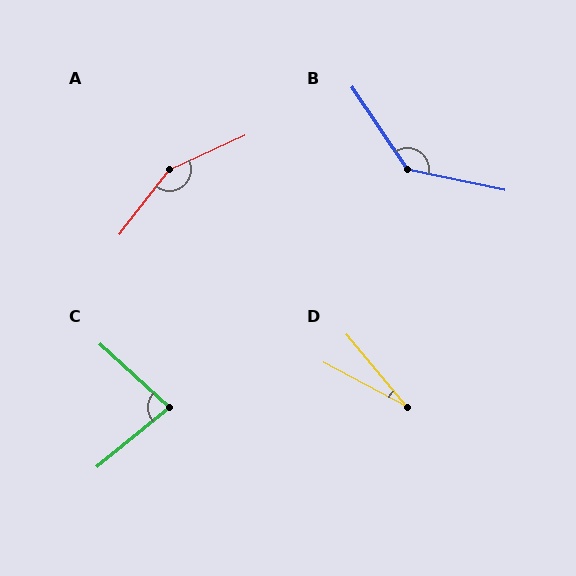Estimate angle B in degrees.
Approximately 135 degrees.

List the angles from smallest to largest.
D (22°), C (82°), B (135°), A (152°).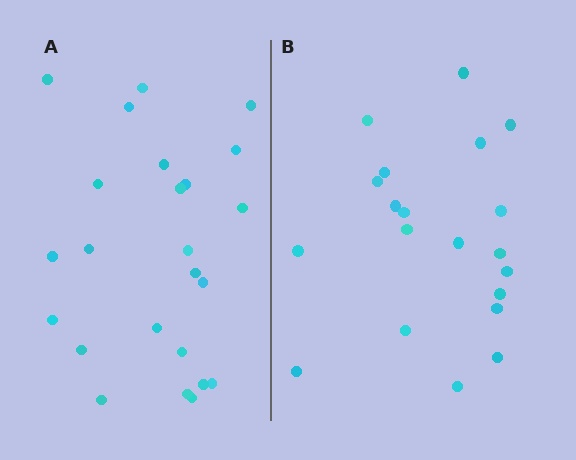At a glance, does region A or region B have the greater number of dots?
Region A (the left region) has more dots.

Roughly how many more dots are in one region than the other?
Region A has about 4 more dots than region B.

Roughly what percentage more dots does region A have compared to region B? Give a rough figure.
About 20% more.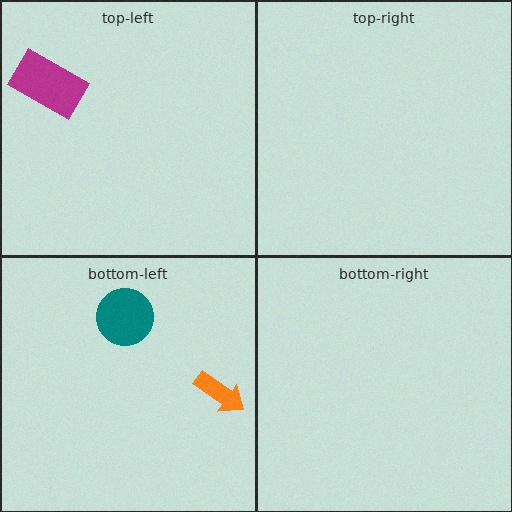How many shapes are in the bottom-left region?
2.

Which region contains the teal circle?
The bottom-left region.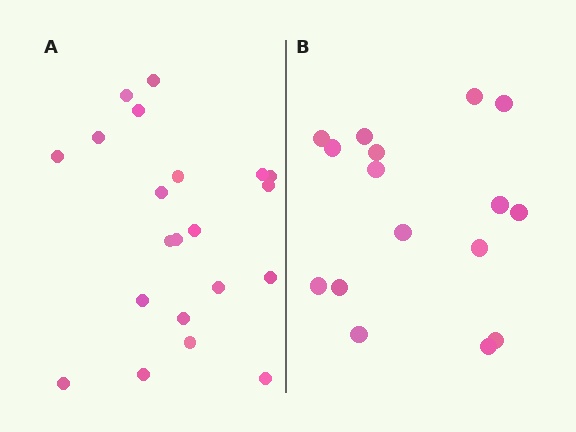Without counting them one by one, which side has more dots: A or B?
Region A (the left region) has more dots.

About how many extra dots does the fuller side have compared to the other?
Region A has about 5 more dots than region B.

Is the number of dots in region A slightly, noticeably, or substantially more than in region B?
Region A has noticeably more, but not dramatically so. The ratio is roughly 1.3 to 1.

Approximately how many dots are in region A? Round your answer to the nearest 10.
About 20 dots. (The exact count is 21, which rounds to 20.)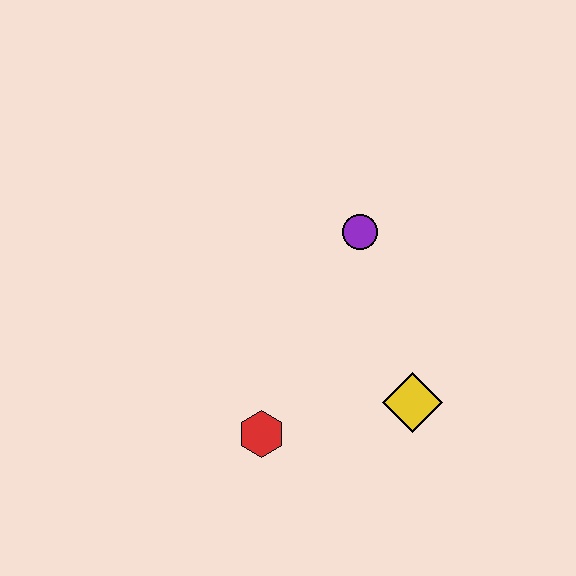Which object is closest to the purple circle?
The yellow diamond is closest to the purple circle.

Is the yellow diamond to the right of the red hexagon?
Yes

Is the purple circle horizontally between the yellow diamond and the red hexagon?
Yes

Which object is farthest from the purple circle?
The red hexagon is farthest from the purple circle.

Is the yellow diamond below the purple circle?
Yes